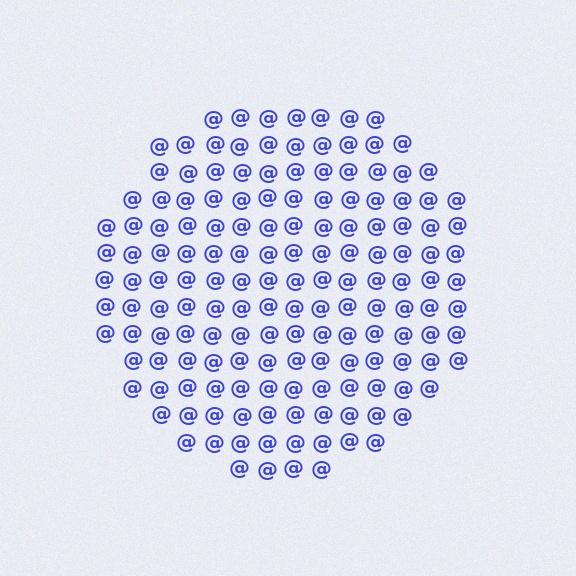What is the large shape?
The large shape is a circle.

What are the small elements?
The small elements are at signs.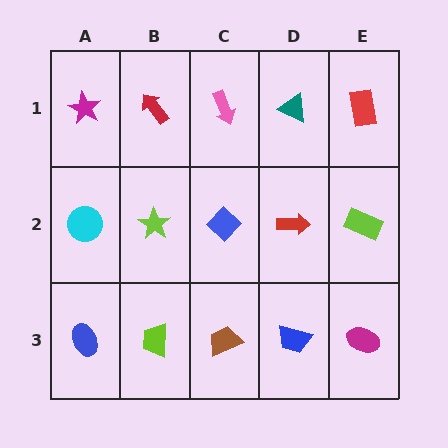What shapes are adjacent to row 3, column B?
A lime star (row 2, column B), a blue ellipse (row 3, column A), a brown trapezoid (row 3, column C).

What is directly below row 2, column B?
A lime trapezoid.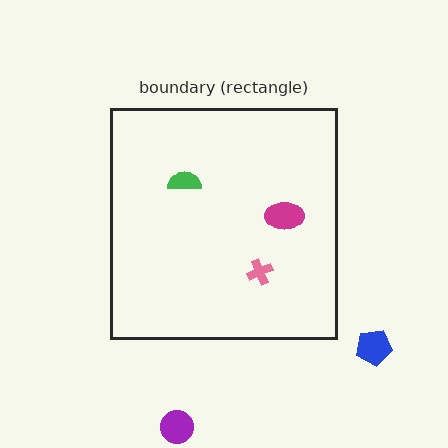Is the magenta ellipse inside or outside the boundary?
Inside.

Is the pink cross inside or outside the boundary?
Inside.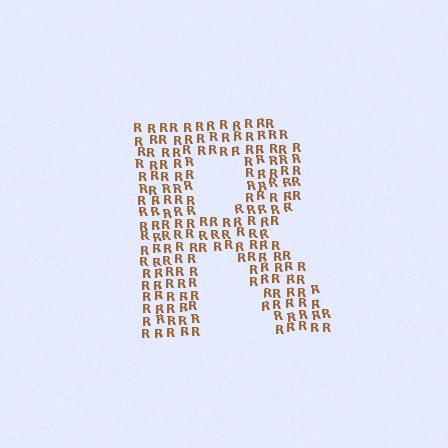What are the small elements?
The small elements are letter R's.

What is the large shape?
The large shape is the letter R.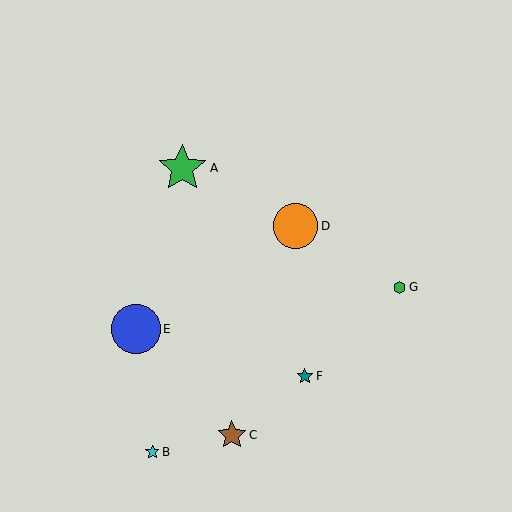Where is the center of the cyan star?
The center of the cyan star is at (152, 452).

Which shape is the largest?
The blue circle (labeled E) is the largest.